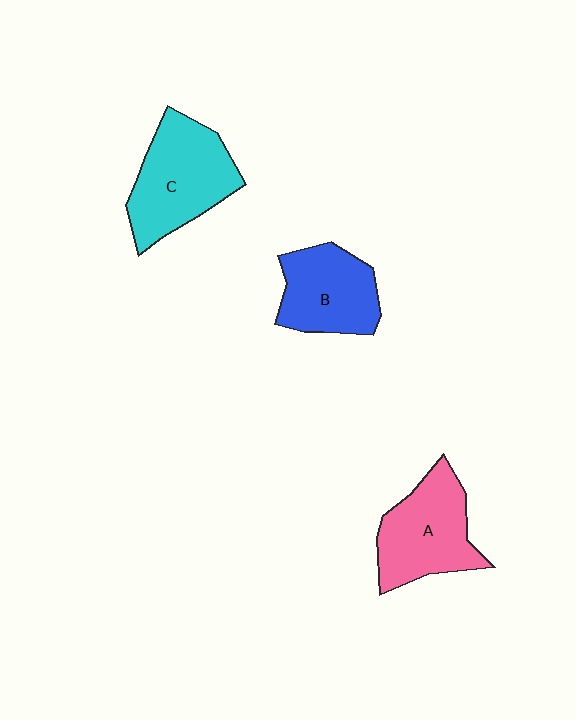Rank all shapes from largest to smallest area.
From largest to smallest: C (cyan), A (pink), B (blue).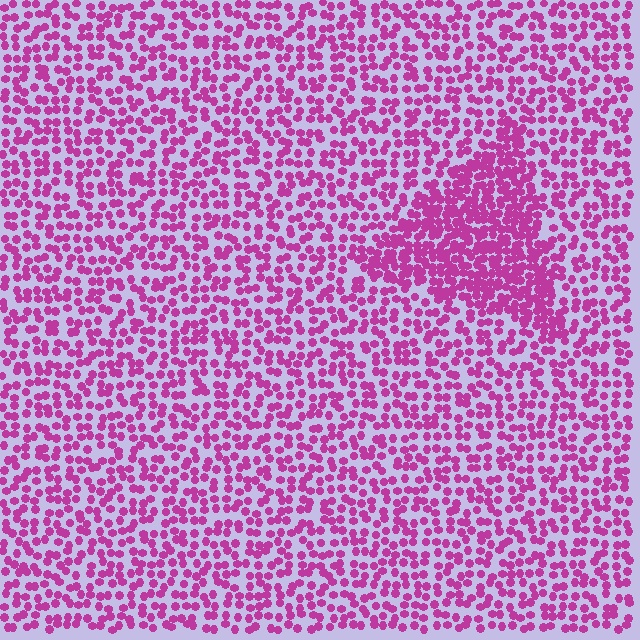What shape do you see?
I see a triangle.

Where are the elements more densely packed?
The elements are more densely packed inside the triangle boundary.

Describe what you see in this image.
The image contains small magenta elements arranged at two different densities. A triangle-shaped region is visible where the elements are more densely packed than the surrounding area.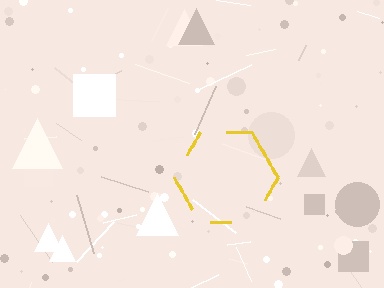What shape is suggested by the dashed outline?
The dashed outline suggests a hexagon.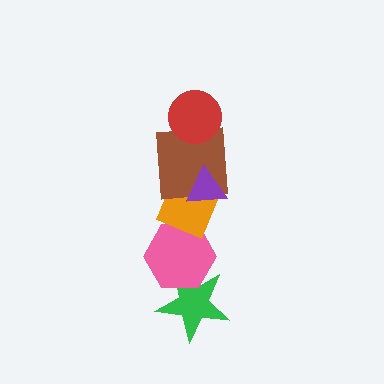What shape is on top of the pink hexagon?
The orange diamond is on top of the pink hexagon.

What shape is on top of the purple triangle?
The red circle is on top of the purple triangle.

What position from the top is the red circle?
The red circle is 1st from the top.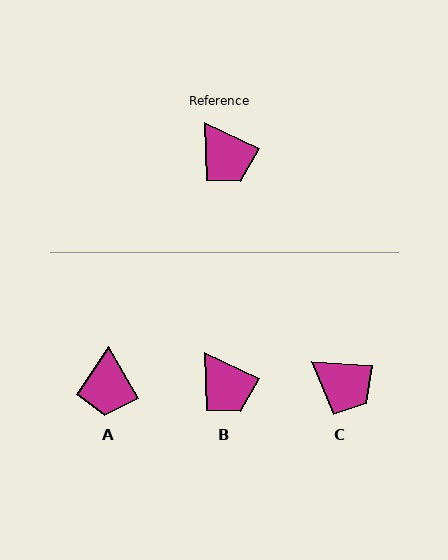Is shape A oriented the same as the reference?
No, it is off by about 35 degrees.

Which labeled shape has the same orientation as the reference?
B.